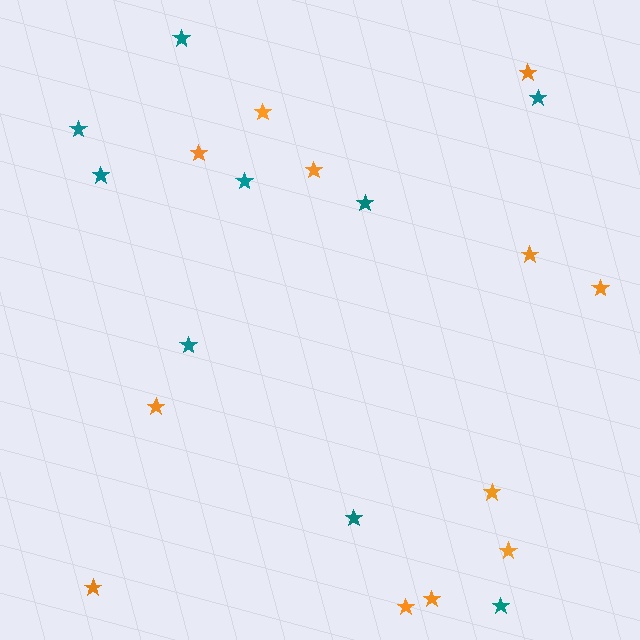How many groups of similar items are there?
There are 2 groups: one group of orange stars (12) and one group of teal stars (9).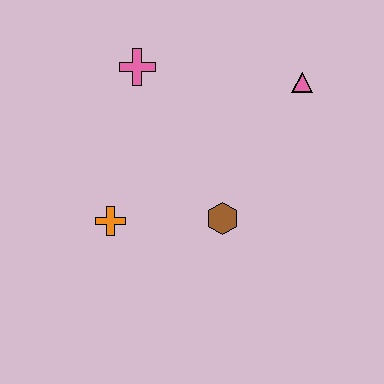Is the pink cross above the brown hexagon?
Yes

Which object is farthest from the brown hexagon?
The pink cross is farthest from the brown hexagon.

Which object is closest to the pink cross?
The orange cross is closest to the pink cross.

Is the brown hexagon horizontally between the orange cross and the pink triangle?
Yes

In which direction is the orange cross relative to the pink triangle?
The orange cross is to the left of the pink triangle.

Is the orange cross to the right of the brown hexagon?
No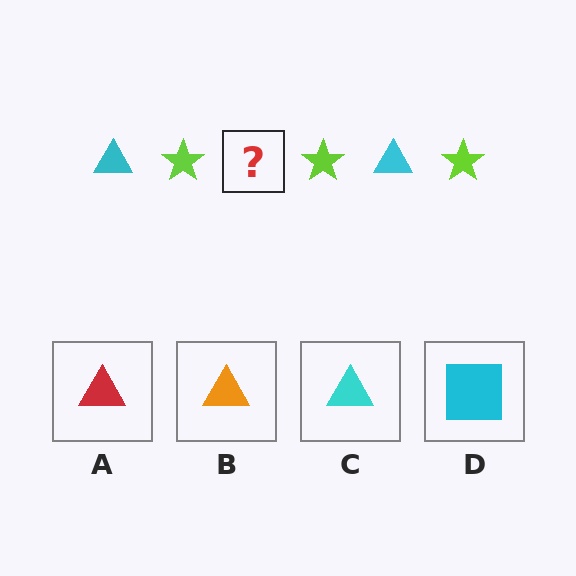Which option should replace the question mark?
Option C.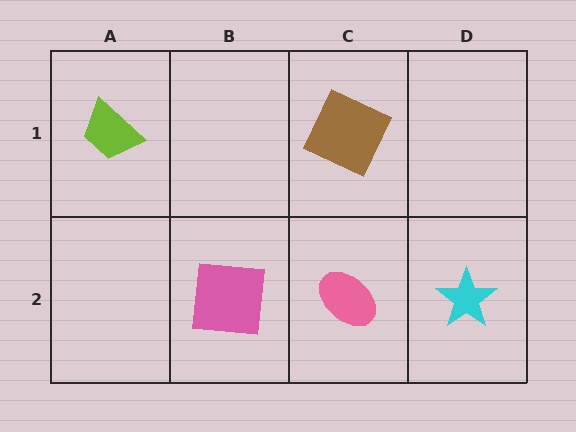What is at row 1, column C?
A brown square.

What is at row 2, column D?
A cyan star.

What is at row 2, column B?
A pink square.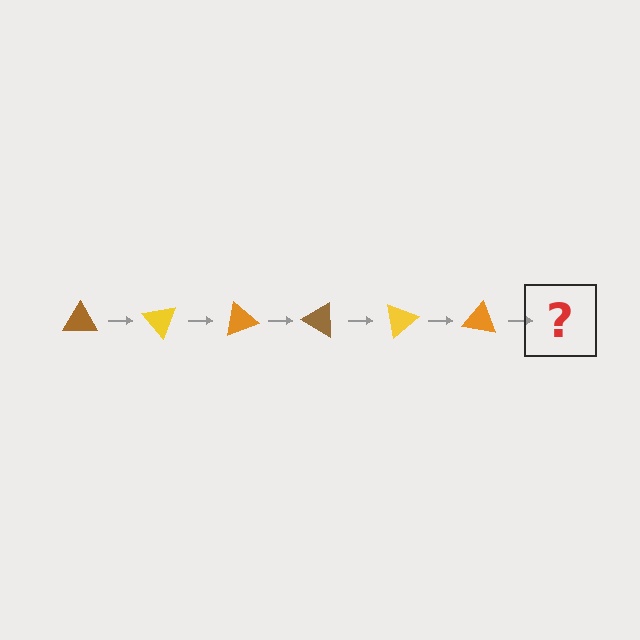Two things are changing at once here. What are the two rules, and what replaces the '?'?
The two rules are that it rotates 50 degrees each step and the color cycles through brown, yellow, and orange. The '?' should be a brown triangle, rotated 300 degrees from the start.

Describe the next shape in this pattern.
It should be a brown triangle, rotated 300 degrees from the start.